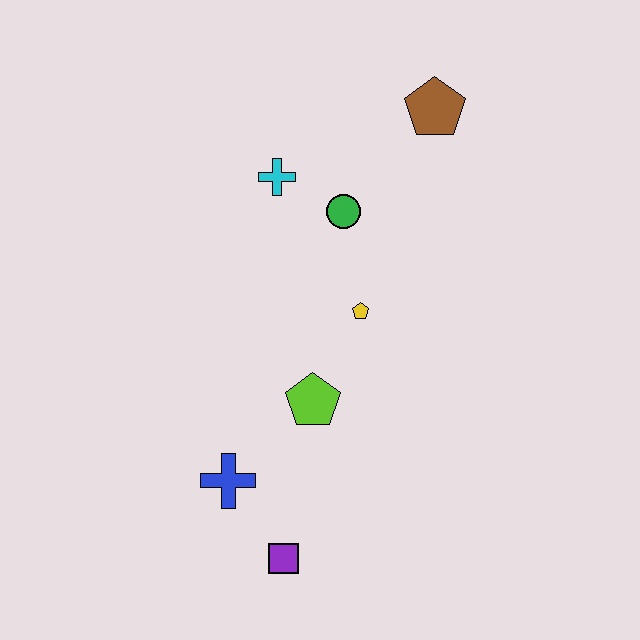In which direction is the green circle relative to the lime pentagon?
The green circle is above the lime pentagon.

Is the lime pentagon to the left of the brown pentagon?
Yes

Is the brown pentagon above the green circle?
Yes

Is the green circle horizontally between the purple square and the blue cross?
No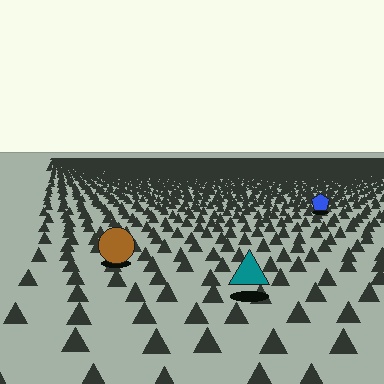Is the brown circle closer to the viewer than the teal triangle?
No. The teal triangle is closer — you can tell from the texture gradient: the ground texture is coarser near it.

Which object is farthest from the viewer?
The blue pentagon is farthest from the viewer. It appears smaller and the ground texture around it is denser.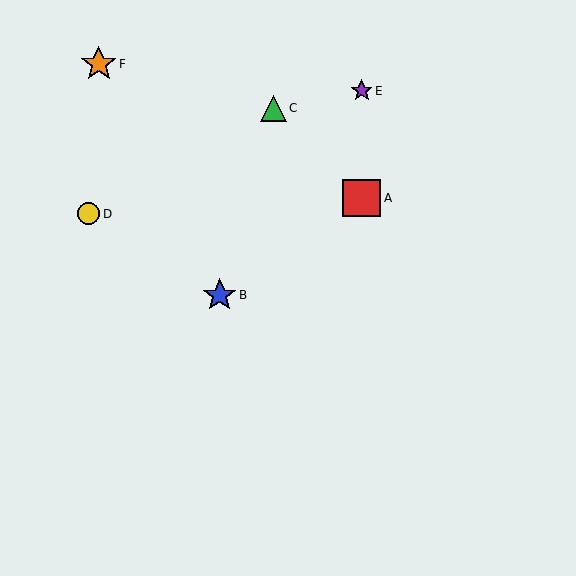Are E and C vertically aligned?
No, E is at x≈362 and C is at x≈273.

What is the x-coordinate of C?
Object C is at x≈273.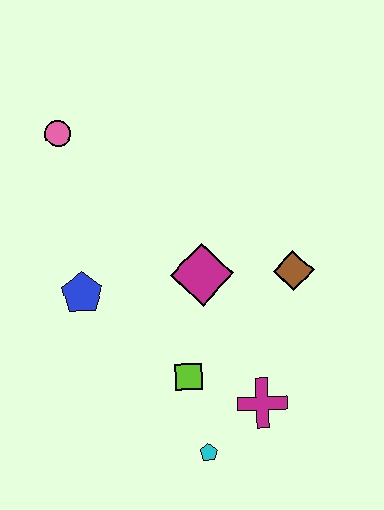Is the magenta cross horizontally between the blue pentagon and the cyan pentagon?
No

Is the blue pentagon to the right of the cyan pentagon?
No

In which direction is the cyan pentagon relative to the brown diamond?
The cyan pentagon is below the brown diamond.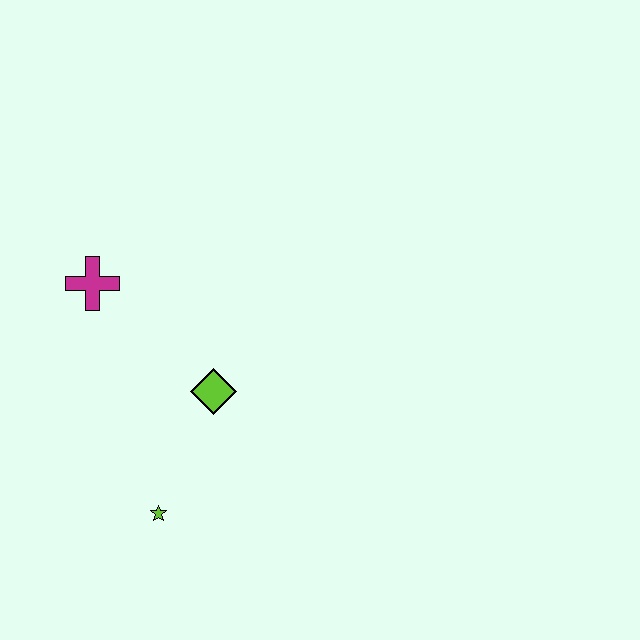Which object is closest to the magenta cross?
The lime diamond is closest to the magenta cross.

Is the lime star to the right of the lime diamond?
No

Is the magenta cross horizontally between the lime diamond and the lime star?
No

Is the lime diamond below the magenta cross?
Yes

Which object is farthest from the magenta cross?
The lime star is farthest from the magenta cross.